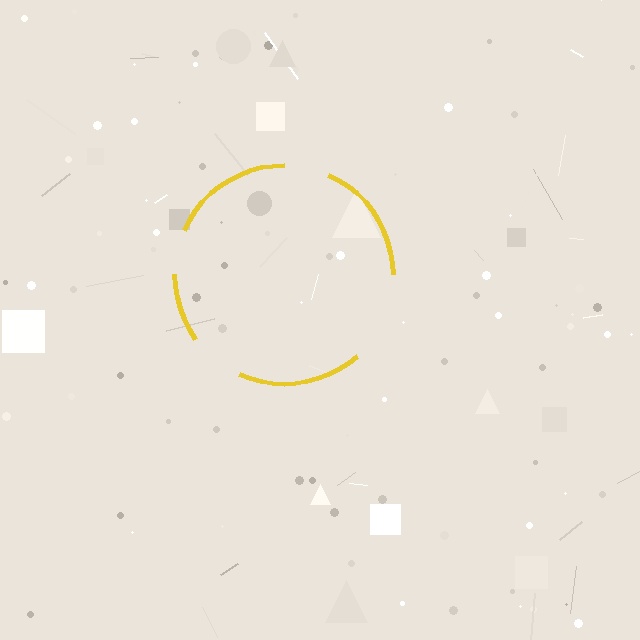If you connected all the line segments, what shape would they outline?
They would outline a circle.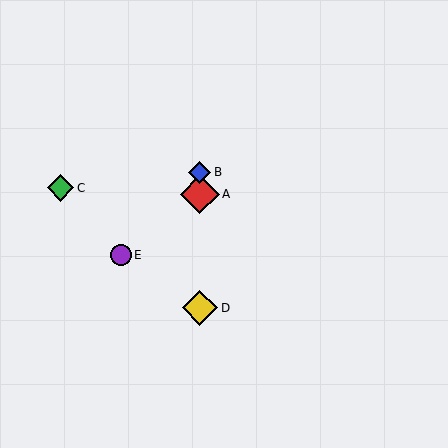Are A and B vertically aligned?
Yes, both are at x≈200.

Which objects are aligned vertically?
Objects A, B, D are aligned vertically.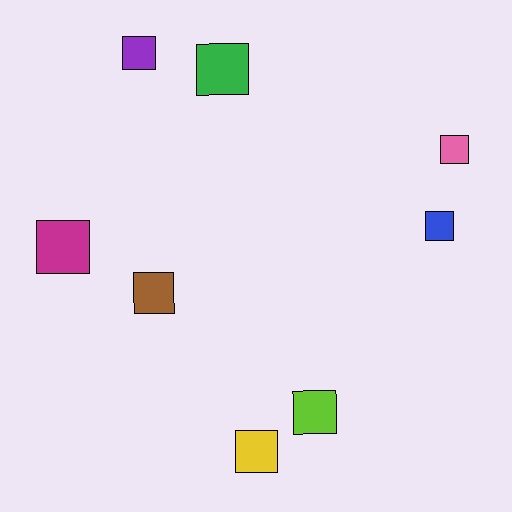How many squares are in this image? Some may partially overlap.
There are 8 squares.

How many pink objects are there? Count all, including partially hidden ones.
There is 1 pink object.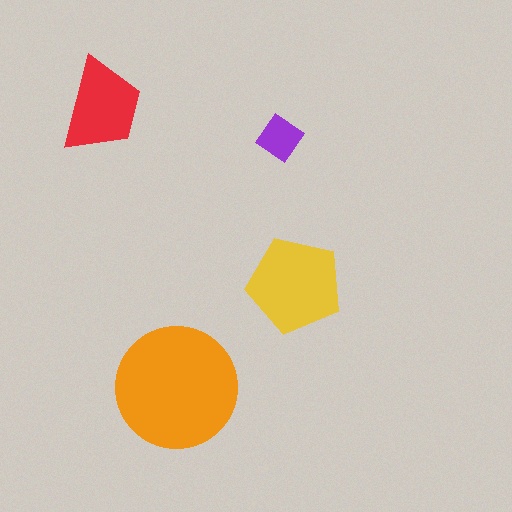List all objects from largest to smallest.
The orange circle, the yellow pentagon, the red trapezoid, the purple diamond.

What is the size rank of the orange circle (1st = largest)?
1st.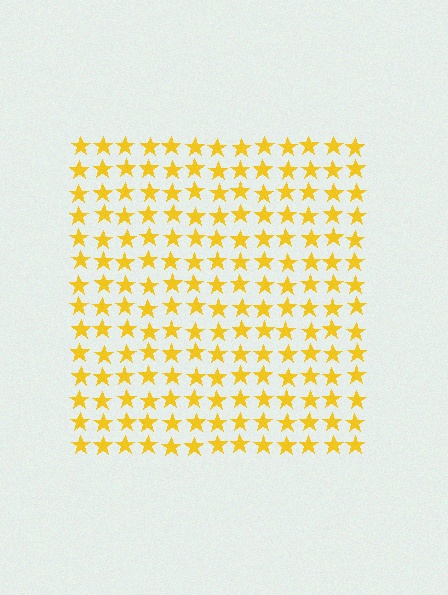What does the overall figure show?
The overall figure shows a square.